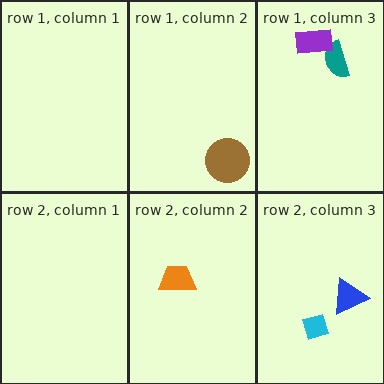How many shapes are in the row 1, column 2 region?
1.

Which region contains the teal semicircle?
The row 1, column 3 region.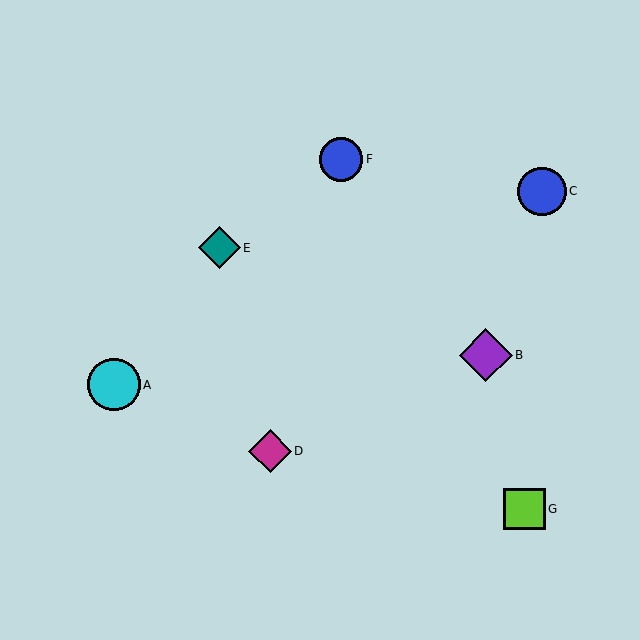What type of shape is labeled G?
Shape G is a lime square.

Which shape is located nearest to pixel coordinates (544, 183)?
The blue circle (labeled C) at (542, 191) is nearest to that location.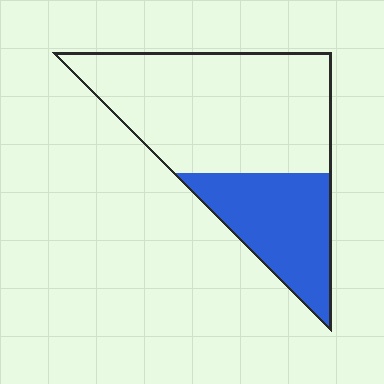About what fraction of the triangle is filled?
About one third (1/3).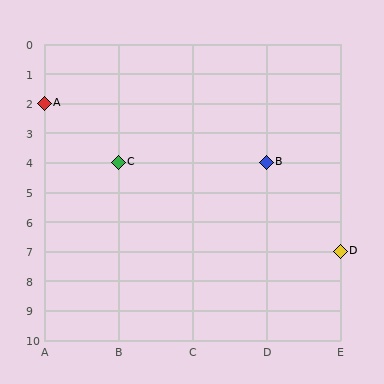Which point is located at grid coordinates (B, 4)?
Point C is at (B, 4).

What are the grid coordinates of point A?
Point A is at grid coordinates (A, 2).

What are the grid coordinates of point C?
Point C is at grid coordinates (B, 4).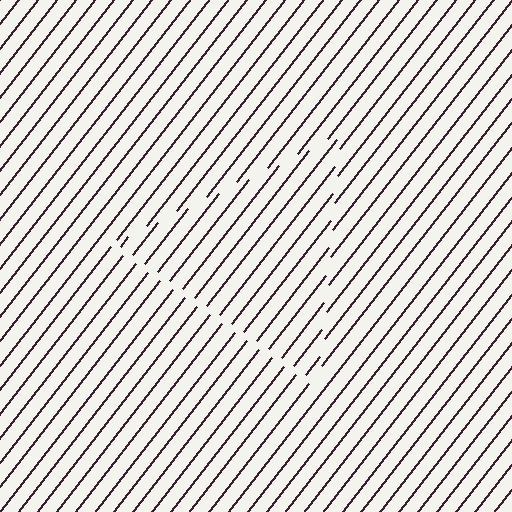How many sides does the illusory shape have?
3 sides — the line-ends trace a triangle.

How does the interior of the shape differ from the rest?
The interior of the shape contains the same grating, shifted by half a period — the contour is defined by the phase discontinuity where line-ends from the inner and outer gratings abut.